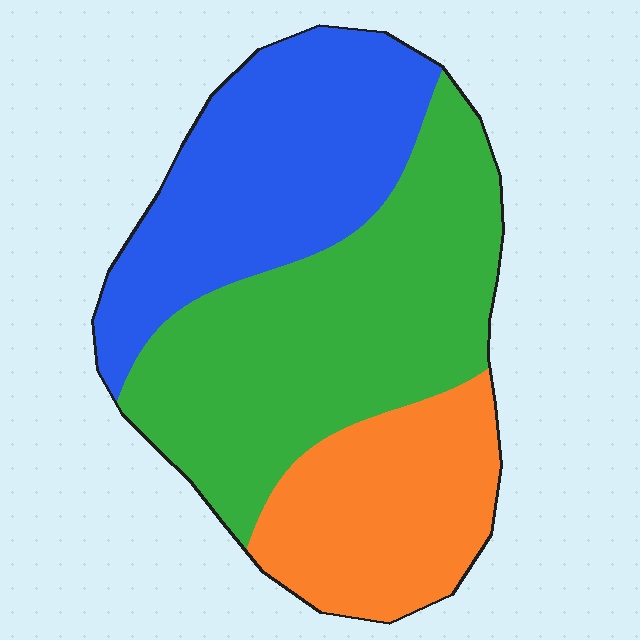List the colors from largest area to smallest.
From largest to smallest: green, blue, orange.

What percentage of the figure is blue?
Blue covers about 35% of the figure.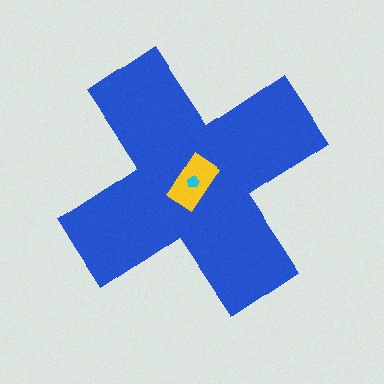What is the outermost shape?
The blue cross.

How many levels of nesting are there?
3.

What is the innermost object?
The cyan pentagon.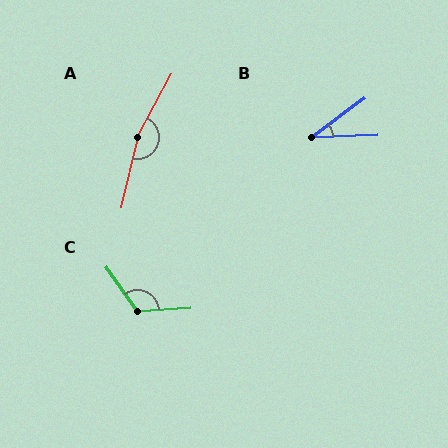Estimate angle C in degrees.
Approximately 122 degrees.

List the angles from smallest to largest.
B (34°), C (122°), A (165°).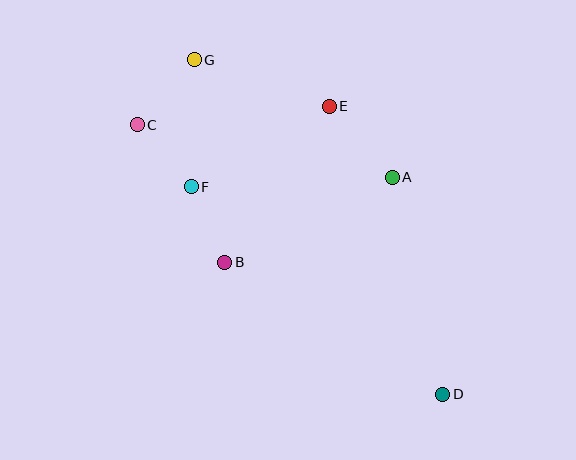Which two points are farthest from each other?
Points D and G are farthest from each other.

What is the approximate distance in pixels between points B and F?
The distance between B and F is approximately 83 pixels.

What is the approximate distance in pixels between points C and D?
The distance between C and D is approximately 407 pixels.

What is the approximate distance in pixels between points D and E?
The distance between D and E is approximately 309 pixels.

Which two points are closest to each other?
Points C and F are closest to each other.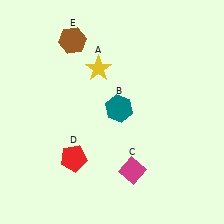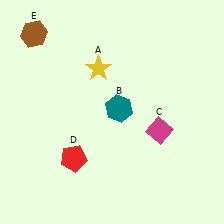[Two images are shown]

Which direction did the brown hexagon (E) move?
The brown hexagon (E) moved left.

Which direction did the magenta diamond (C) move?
The magenta diamond (C) moved up.